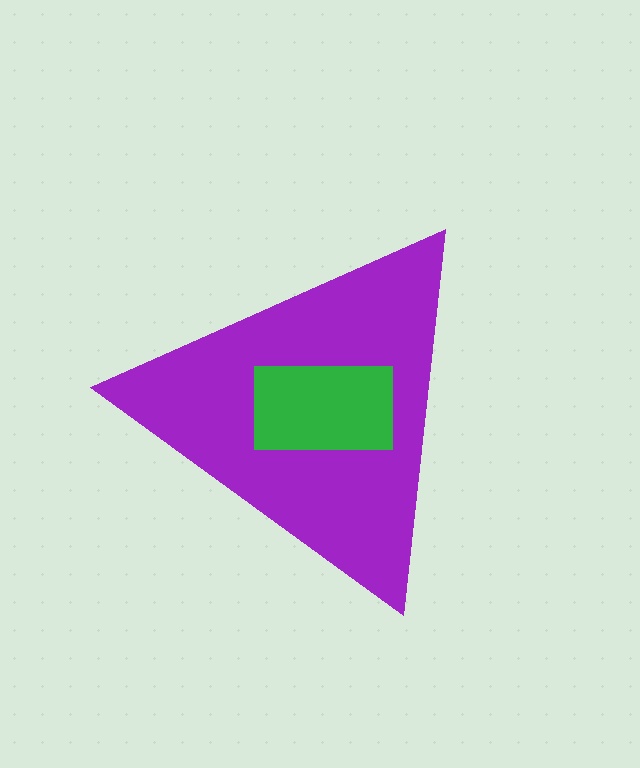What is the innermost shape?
The green rectangle.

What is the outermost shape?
The purple triangle.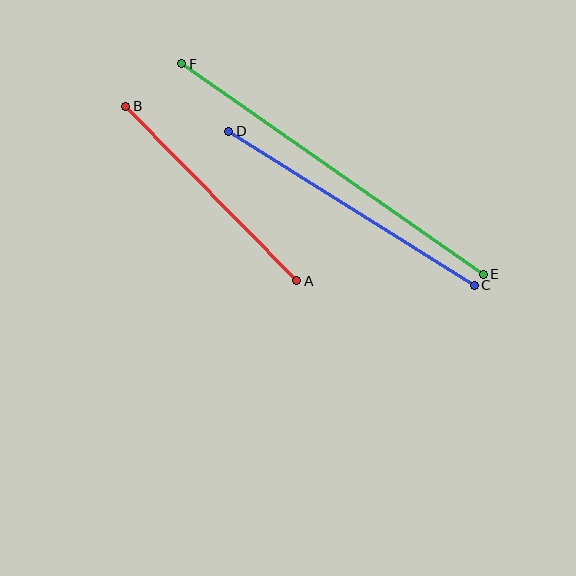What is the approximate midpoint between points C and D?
The midpoint is at approximately (351, 208) pixels.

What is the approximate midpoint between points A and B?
The midpoint is at approximately (211, 193) pixels.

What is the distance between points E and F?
The distance is approximately 367 pixels.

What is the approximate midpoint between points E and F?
The midpoint is at approximately (332, 169) pixels.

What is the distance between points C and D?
The distance is approximately 289 pixels.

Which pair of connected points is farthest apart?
Points E and F are farthest apart.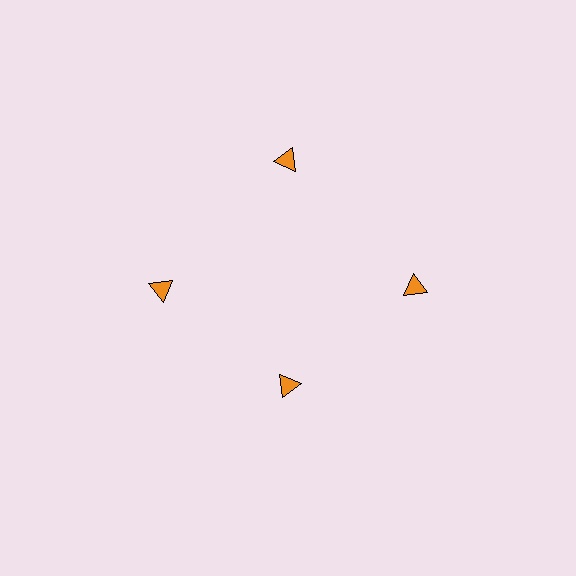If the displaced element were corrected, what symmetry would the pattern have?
It would have 4-fold rotational symmetry — the pattern would map onto itself every 90 degrees.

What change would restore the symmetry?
The symmetry would be restored by moving it outward, back onto the ring so that all 4 triangles sit at equal angles and equal distance from the center.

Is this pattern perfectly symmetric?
No. The 4 orange triangles are arranged in a ring, but one element near the 6 o'clock position is pulled inward toward the center, breaking the 4-fold rotational symmetry.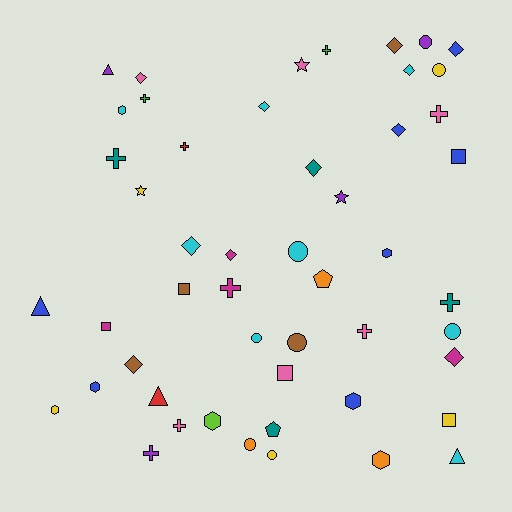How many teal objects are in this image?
There are 4 teal objects.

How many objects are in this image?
There are 50 objects.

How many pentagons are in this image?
There are 2 pentagons.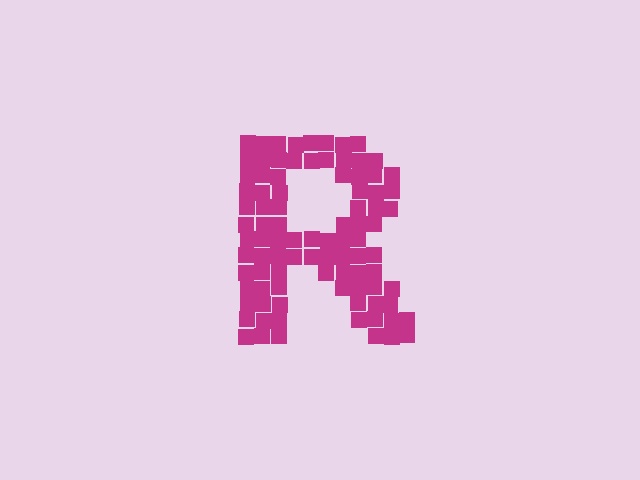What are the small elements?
The small elements are squares.